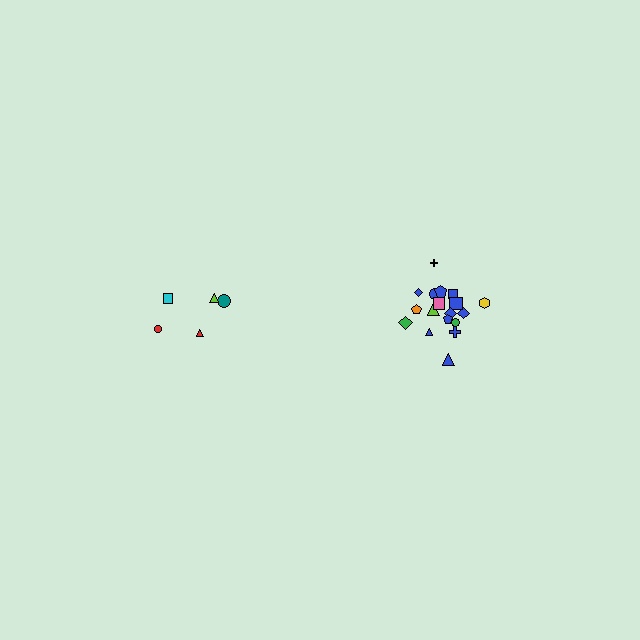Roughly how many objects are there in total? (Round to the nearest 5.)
Roughly 25 objects in total.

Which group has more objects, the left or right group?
The right group.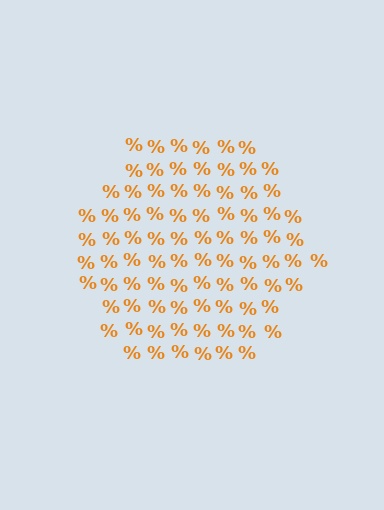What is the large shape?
The large shape is a hexagon.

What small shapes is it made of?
It is made of small percent signs.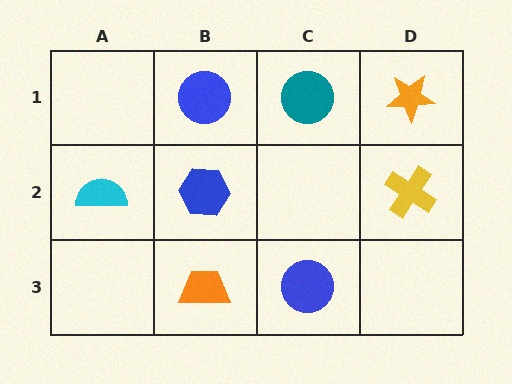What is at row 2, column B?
A blue hexagon.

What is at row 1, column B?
A blue circle.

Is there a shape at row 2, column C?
No, that cell is empty.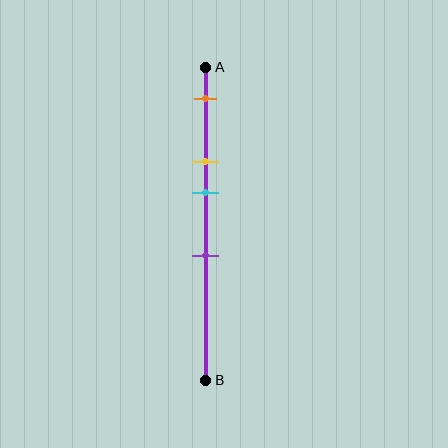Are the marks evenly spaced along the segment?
No, the marks are not evenly spaced.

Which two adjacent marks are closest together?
The yellow and cyan marks are the closest adjacent pair.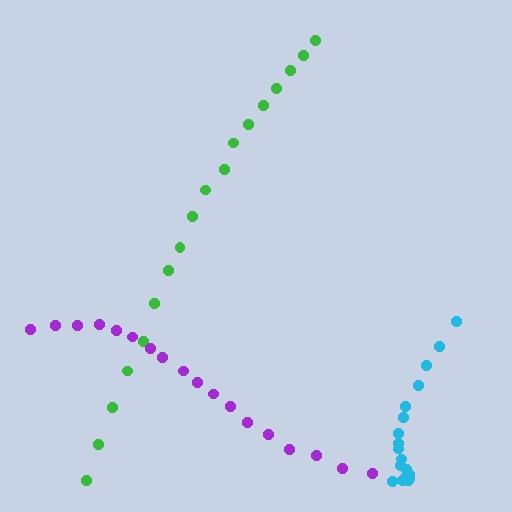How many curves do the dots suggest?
There are 3 distinct paths.